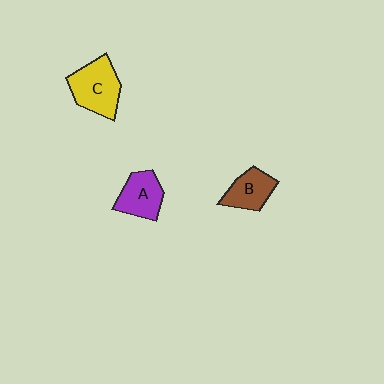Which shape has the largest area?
Shape C (yellow).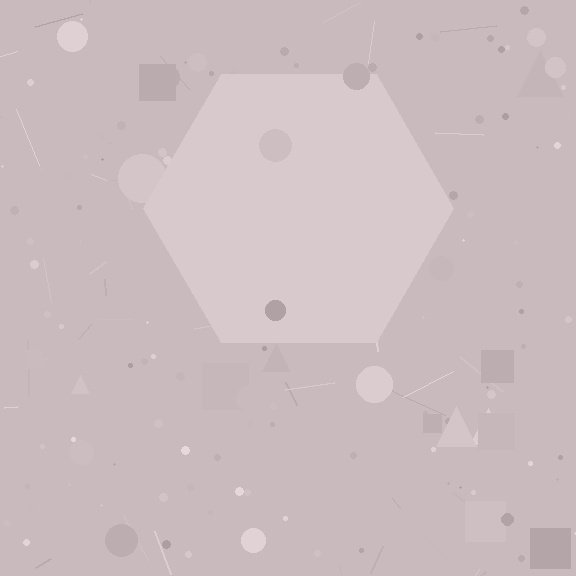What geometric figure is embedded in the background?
A hexagon is embedded in the background.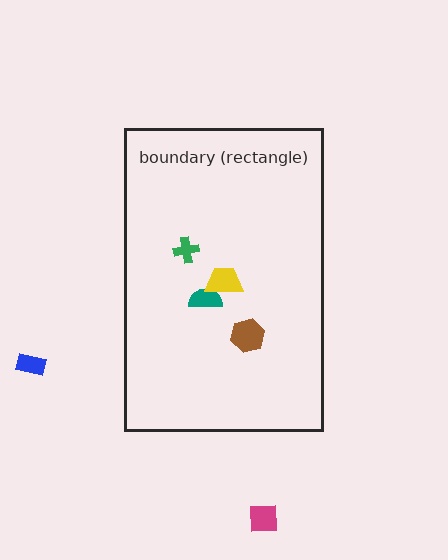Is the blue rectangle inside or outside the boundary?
Outside.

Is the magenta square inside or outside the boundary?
Outside.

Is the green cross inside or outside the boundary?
Inside.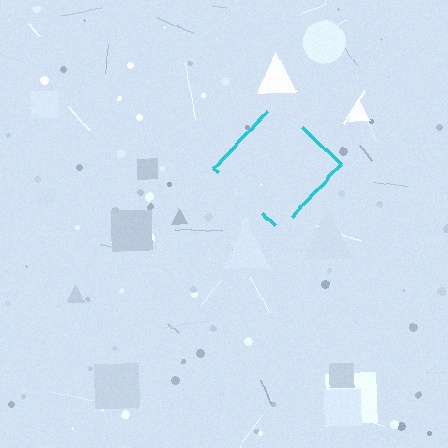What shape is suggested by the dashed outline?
The dashed outline suggests a diamond.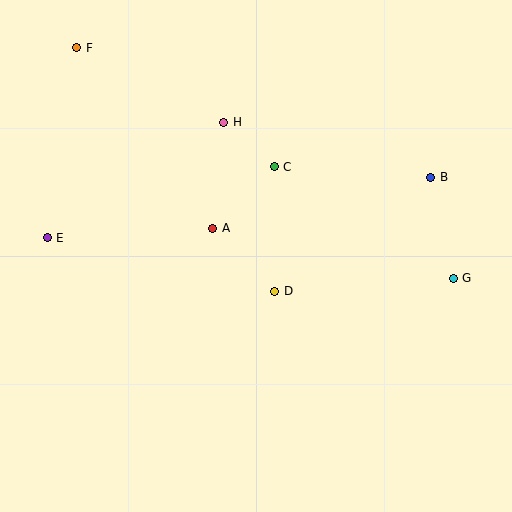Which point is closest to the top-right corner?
Point B is closest to the top-right corner.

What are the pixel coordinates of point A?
Point A is at (213, 229).